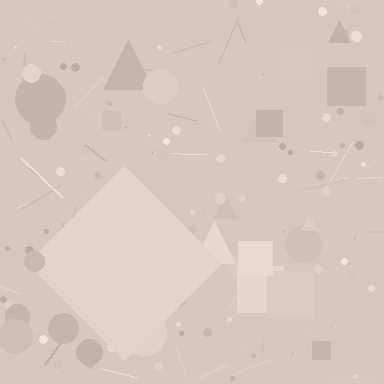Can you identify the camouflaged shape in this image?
The camouflaged shape is a diamond.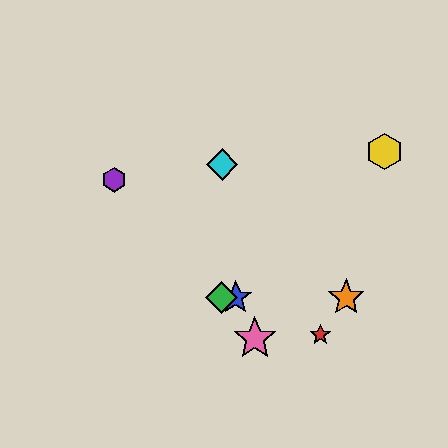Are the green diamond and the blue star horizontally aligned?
Yes, both are at y≈298.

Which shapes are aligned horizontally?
The blue star, the green diamond, the orange star are aligned horizontally.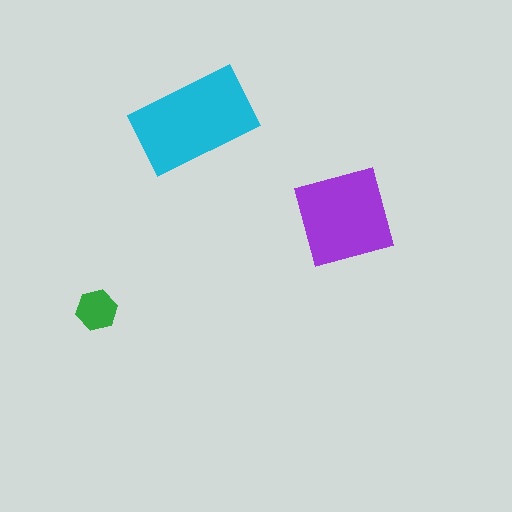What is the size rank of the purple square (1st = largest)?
2nd.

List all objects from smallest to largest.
The green hexagon, the purple square, the cyan rectangle.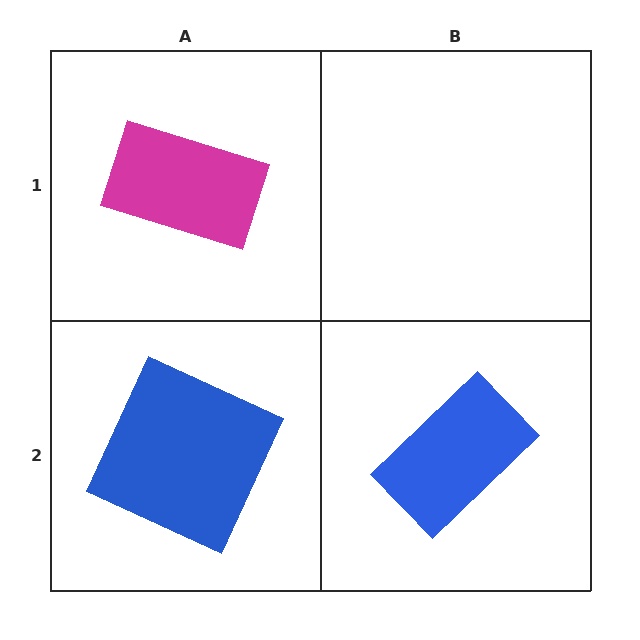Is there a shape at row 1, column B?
No, that cell is empty.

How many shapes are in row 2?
2 shapes.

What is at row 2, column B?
A blue rectangle.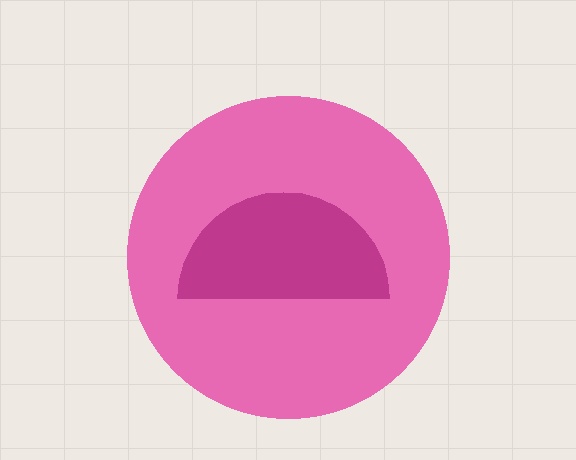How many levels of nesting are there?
2.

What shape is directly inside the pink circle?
The magenta semicircle.